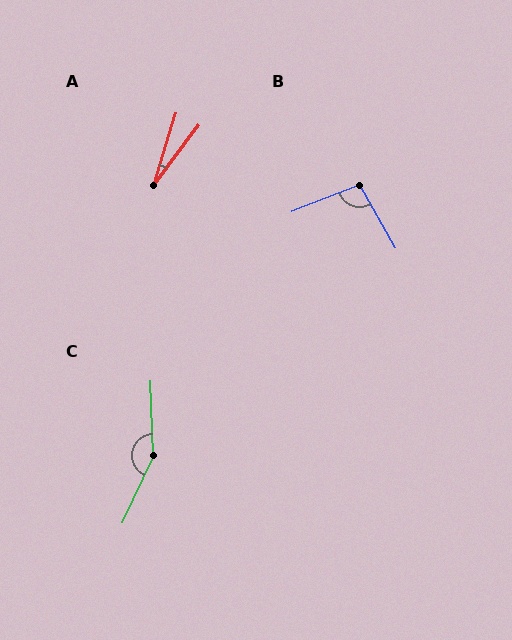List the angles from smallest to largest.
A (19°), B (98°), C (153°).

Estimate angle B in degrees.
Approximately 98 degrees.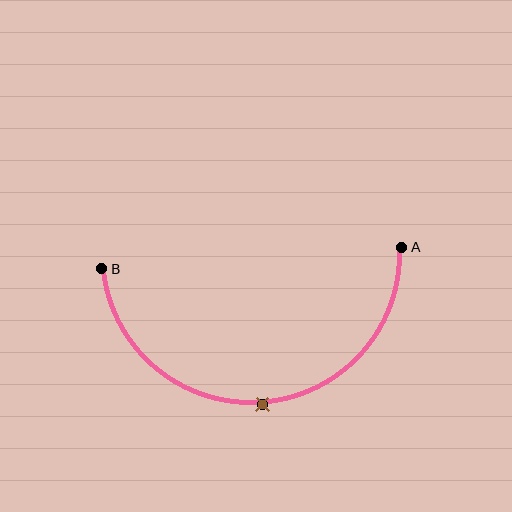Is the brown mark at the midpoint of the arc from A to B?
Yes. The brown mark lies on the arc at equal arc-length from both A and B — it is the arc midpoint.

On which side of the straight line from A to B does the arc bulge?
The arc bulges below the straight line connecting A and B.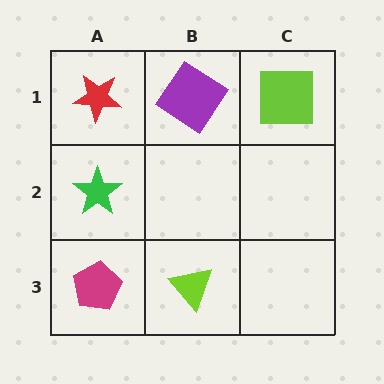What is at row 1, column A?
A red star.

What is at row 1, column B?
A purple diamond.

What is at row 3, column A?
A magenta pentagon.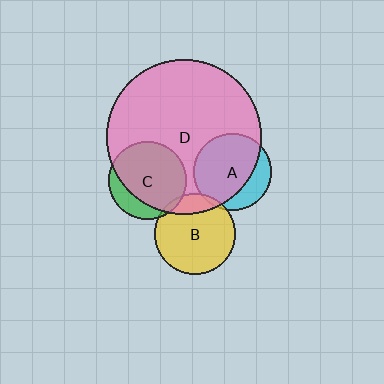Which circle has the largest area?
Circle D (pink).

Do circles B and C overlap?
Yes.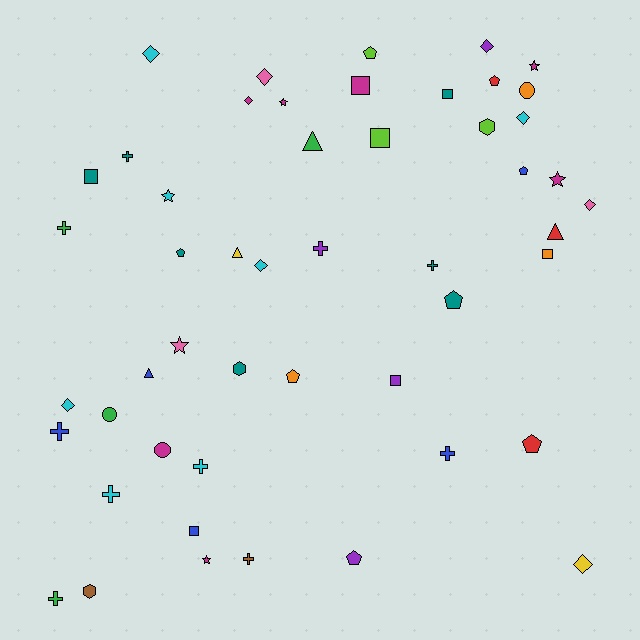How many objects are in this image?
There are 50 objects.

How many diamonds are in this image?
There are 9 diamonds.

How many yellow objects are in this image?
There are 2 yellow objects.